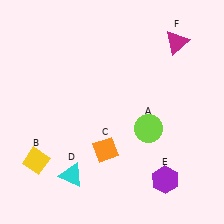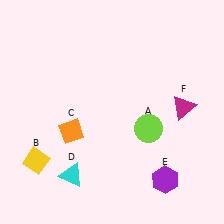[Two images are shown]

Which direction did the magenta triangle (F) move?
The magenta triangle (F) moved down.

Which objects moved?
The objects that moved are: the orange diamond (C), the magenta triangle (F).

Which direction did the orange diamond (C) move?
The orange diamond (C) moved left.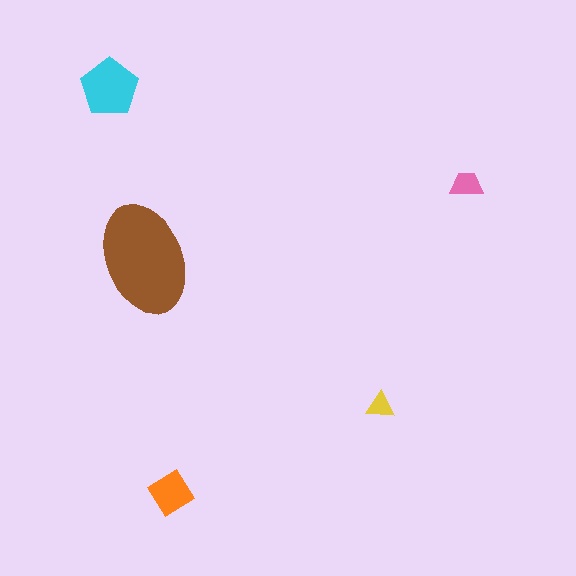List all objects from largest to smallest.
The brown ellipse, the cyan pentagon, the orange diamond, the pink trapezoid, the yellow triangle.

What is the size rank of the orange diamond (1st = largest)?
3rd.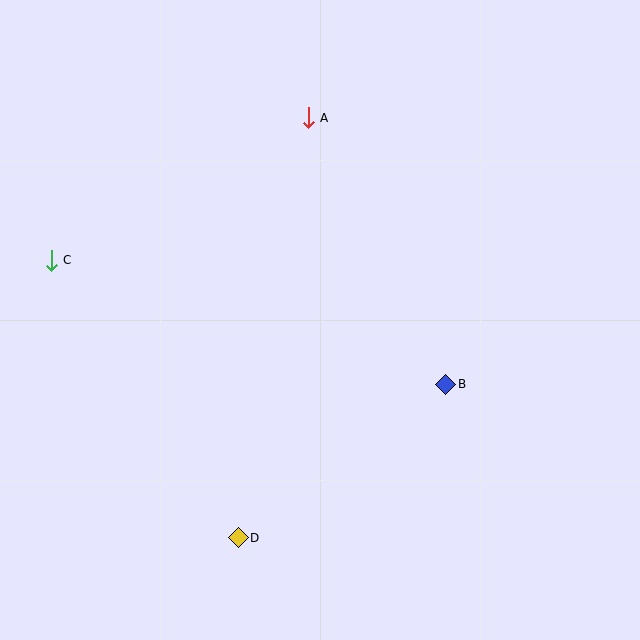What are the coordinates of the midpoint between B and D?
The midpoint between B and D is at (342, 461).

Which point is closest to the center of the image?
Point B at (446, 384) is closest to the center.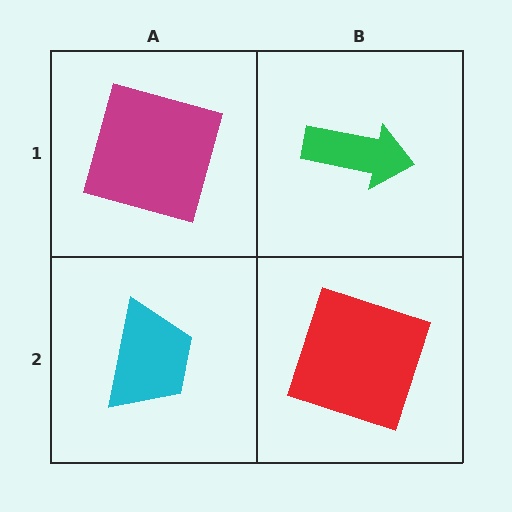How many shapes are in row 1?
2 shapes.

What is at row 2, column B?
A red square.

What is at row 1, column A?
A magenta square.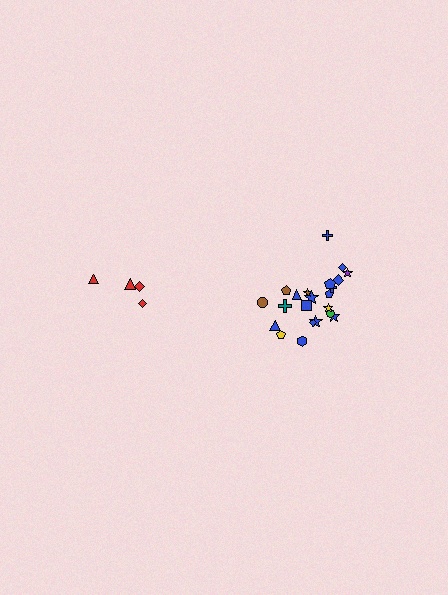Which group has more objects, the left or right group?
The right group.